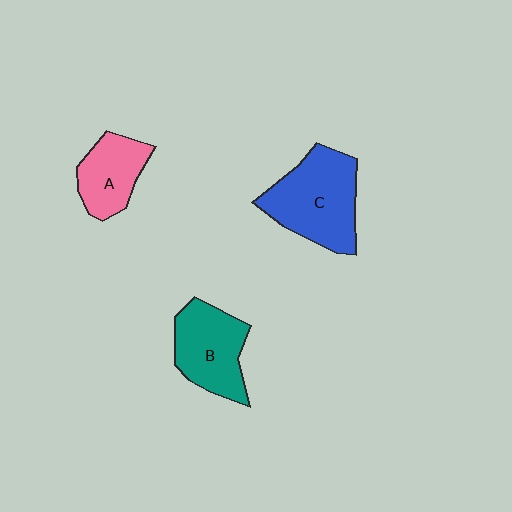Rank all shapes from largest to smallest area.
From largest to smallest: C (blue), B (teal), A (pink).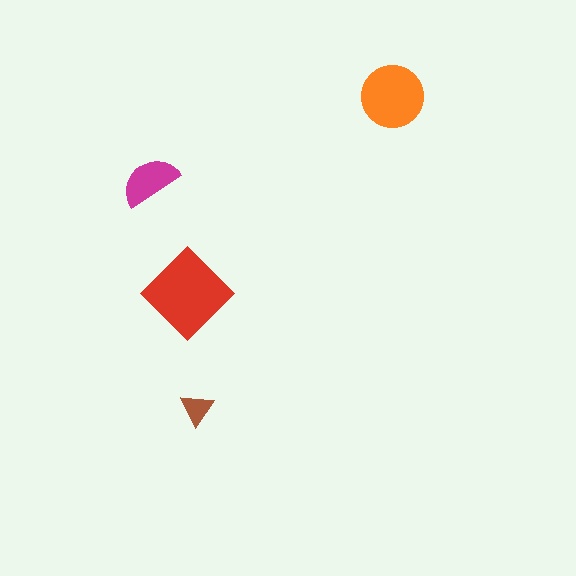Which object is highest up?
The orange circle is topmost.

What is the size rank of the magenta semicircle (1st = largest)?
3rd.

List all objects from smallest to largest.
The brown triangle, the magenta semicircle, the orange circle, the red diamond.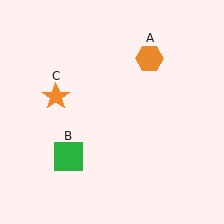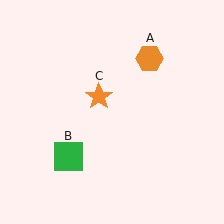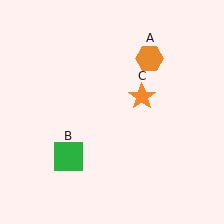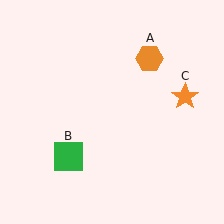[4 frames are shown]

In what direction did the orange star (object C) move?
The orange star (object C) moved right.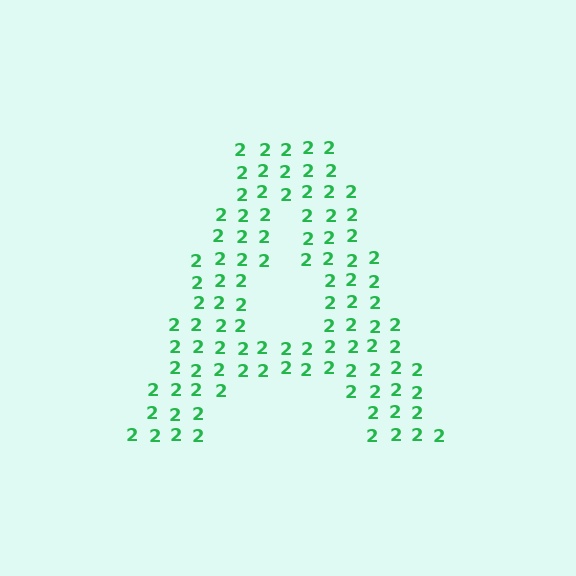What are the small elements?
The small elements are digit 2's.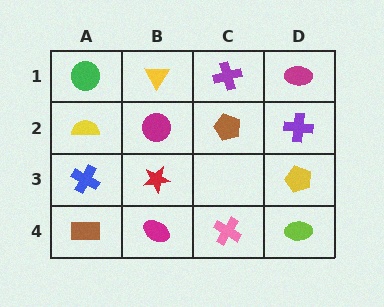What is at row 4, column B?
A magenta ellipse.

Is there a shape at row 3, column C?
No, that cell is empty.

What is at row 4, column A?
A brown rectangle.